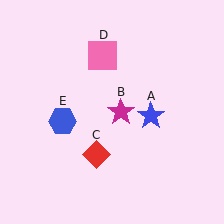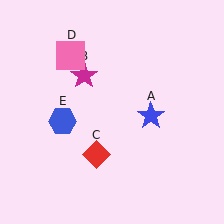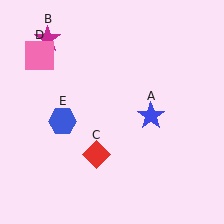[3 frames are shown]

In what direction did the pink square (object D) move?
The pink square (object D) moved left.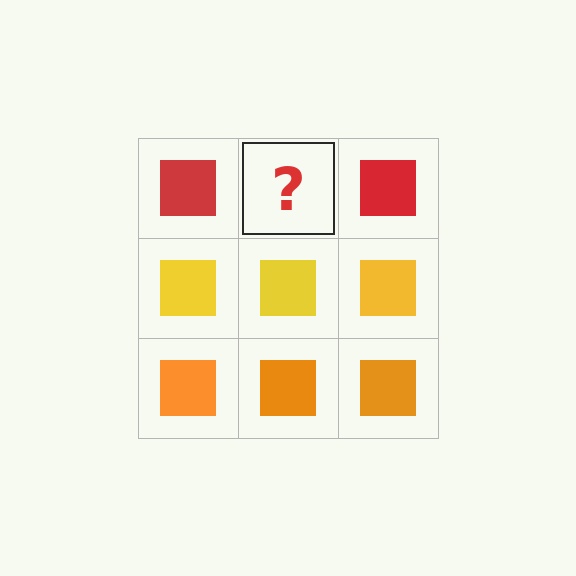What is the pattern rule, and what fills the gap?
The rule is that each row has a consistent color. The gap should be filled with a red square.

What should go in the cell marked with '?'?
The missing cell should contain a red square.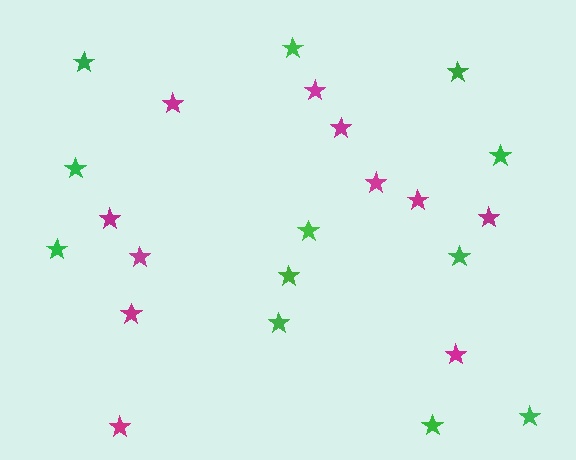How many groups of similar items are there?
There are 2 groups: one group of green stars (12) and one group of magenta stars (11).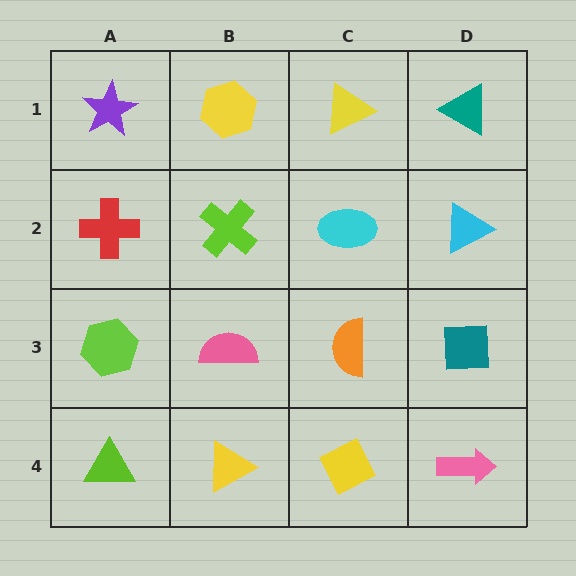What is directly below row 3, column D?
A pink arrow.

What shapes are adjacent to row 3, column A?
A red cross (row 2, column A), a lime triangle (row 4, column A), a pink semicircle (row 3, column B).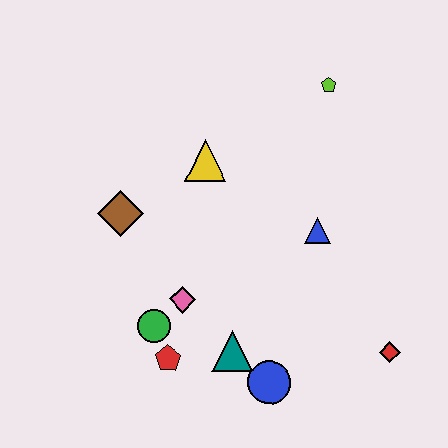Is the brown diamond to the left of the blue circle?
Yes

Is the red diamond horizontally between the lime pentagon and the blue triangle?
No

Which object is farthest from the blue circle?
The lime pentagon is farthest from the blue circle.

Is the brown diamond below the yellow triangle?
Yes